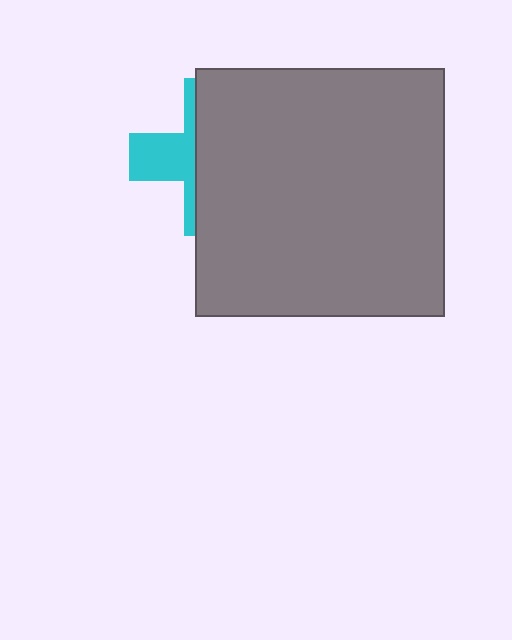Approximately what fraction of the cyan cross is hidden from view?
Roughly 65% of the cyan cross is hidden behind the gray square.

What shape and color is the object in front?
The object in front is a gray square.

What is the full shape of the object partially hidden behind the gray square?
The partially hidden object is a cyan cross.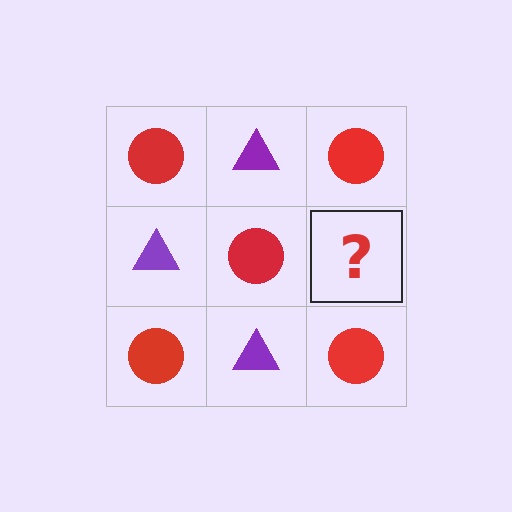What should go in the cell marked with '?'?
The missing cell should contain a purple triangle.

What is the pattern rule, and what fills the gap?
The rule is that it alternates red circle and purple triangle in a checkerboard pattern. The gap should be filled with a purple triangle.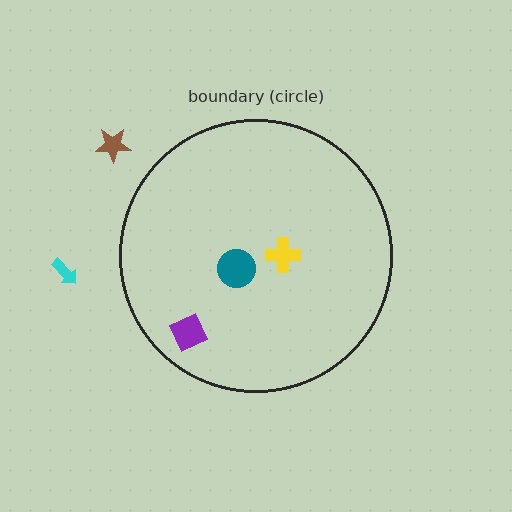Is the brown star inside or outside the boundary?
Outside.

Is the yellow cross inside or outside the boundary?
Inside.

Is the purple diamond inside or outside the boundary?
Inside.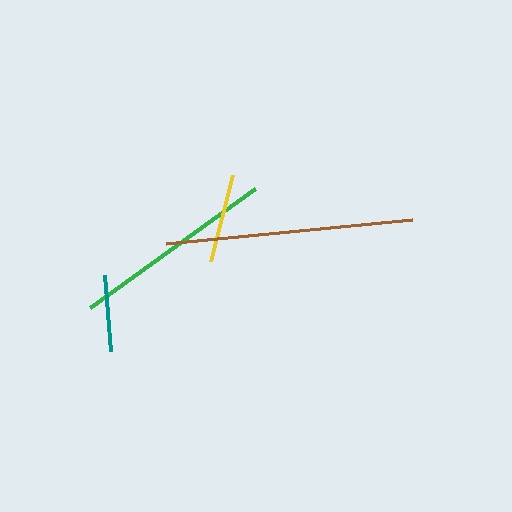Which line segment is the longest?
The brown line is the longest at approximately 247 pixels.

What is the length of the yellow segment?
The yellow segment is approximately 89 pixels long.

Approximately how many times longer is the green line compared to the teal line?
The green line is approximately 2.7 times the length of the teal line.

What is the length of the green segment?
The green segment is approximately 203 pixels long.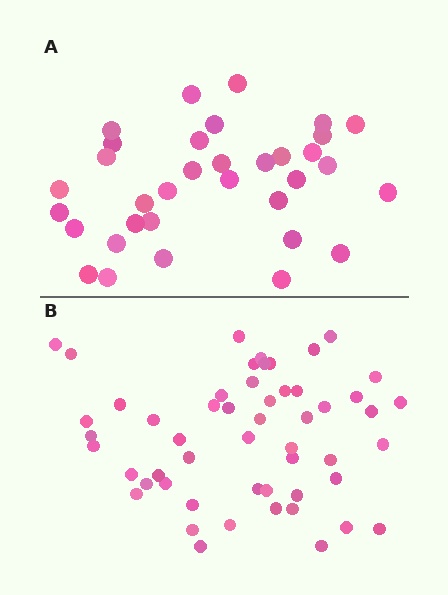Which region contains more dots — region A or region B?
Region B (the bottom region) has more dots.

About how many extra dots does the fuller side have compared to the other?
Region B has approximately 20 more dots than region A.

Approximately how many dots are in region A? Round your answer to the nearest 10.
About 30 dots. (The exact count is 34, which rounds to 30.)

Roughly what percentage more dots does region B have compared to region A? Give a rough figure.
About 55% more.